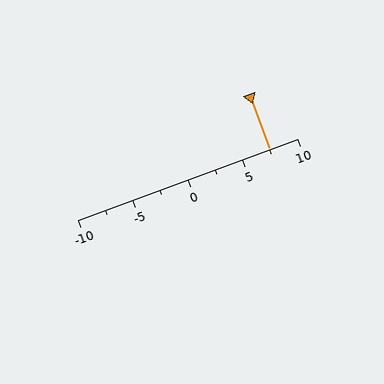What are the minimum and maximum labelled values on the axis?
The axis runs from -10 to 10.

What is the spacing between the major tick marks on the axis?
The major ticks are spaced 5 apart.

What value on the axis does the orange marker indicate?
The marker indicates approximately 7.5.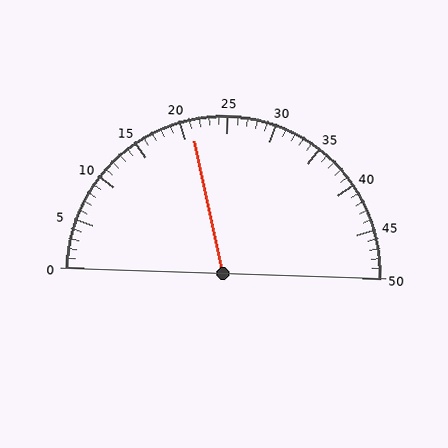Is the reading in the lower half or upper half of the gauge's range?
The reading is in the lower half of the range (0 to 50).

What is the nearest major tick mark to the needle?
The nearest major tick mark is 20.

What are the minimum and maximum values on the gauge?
The gauge ranges from 0 to 50.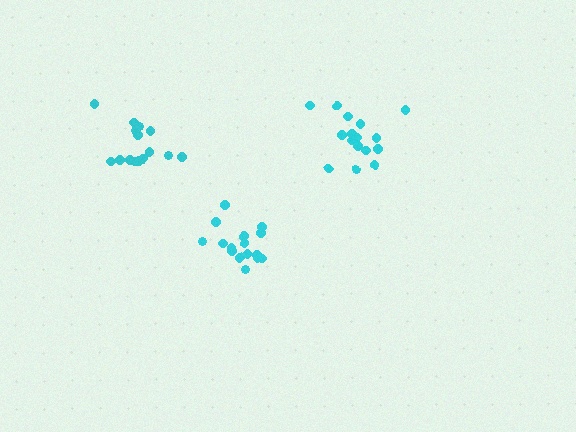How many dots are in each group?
Group 1: 17 dots, Group 2: 15 dots, Group 3: 16 dots (48 total).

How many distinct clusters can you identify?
There are 3 distinct clusters.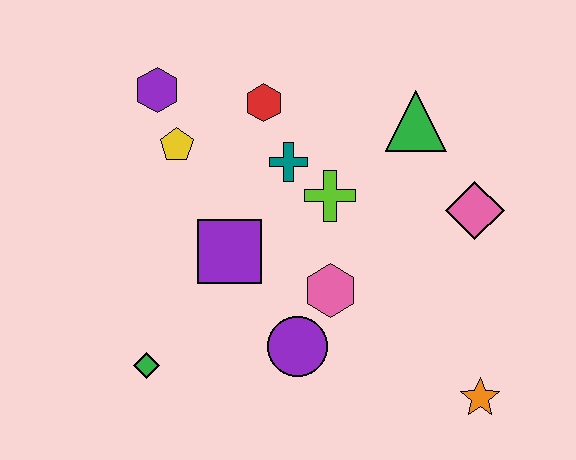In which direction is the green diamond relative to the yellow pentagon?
The green diamond is below the yellow pentagon.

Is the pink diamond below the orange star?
No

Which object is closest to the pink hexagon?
The purple circle is closest to the pink hexagon.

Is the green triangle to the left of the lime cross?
No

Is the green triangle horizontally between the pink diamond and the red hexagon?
Yes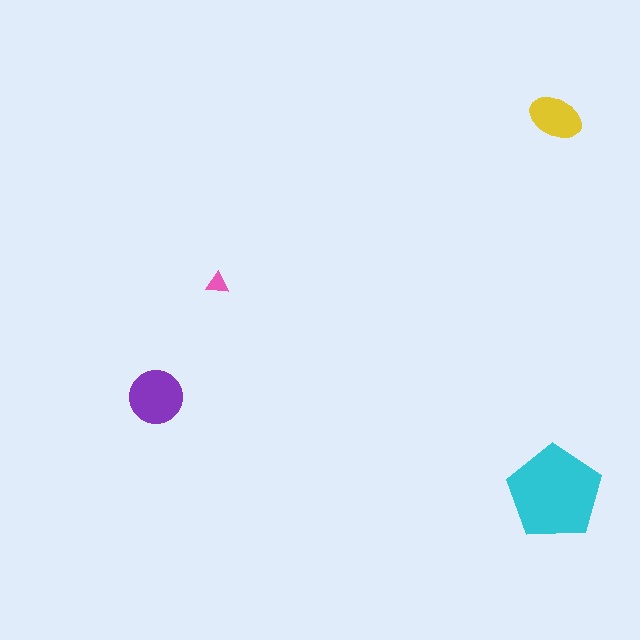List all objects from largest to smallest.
The cyan pentagon, the purple circle, the yellow ellipse, the pink triangle.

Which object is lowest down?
The cyan pentagon is bottommost.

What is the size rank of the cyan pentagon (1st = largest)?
1st.